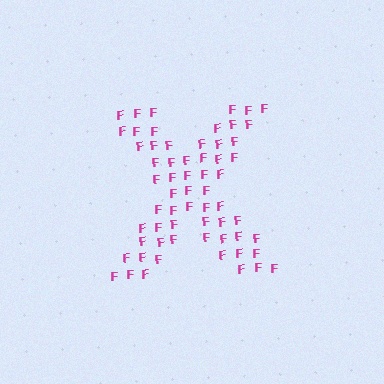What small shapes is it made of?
It is made of small letter F's.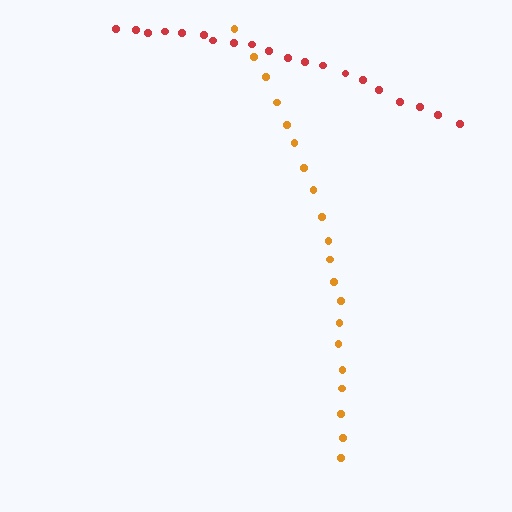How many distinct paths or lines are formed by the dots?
There are 2 distinct paths.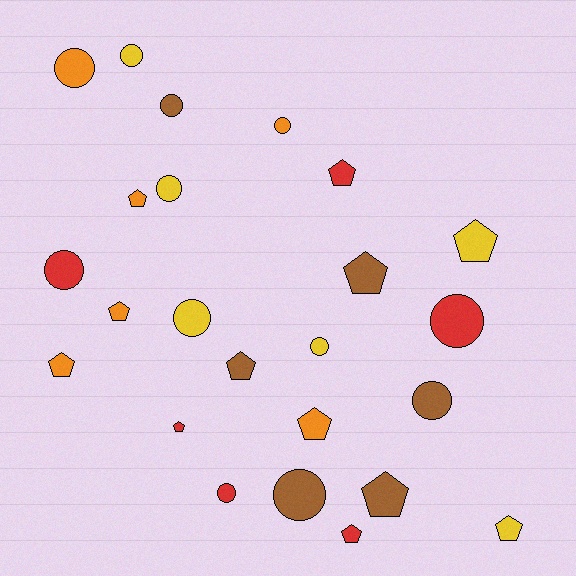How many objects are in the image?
There are 24 objects.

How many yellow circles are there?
There are 4 yellow circles.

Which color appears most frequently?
Red, with 6 objects.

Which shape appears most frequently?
Circle, with 12 objects.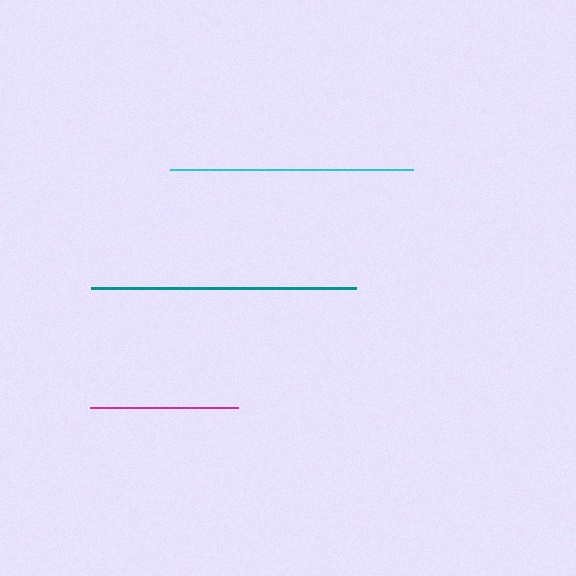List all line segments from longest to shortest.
From longest to shortest: teal, cyan, magenta.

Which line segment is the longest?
The teal line is the longest at approximately 265 pixels.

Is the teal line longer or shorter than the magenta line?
The teal line is longer than the magenta line.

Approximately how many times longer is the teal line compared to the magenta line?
The teal line is approximately 1.8 times the length of the magenta line.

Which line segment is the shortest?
The magenta line is the shortest at approximately 147 pixels.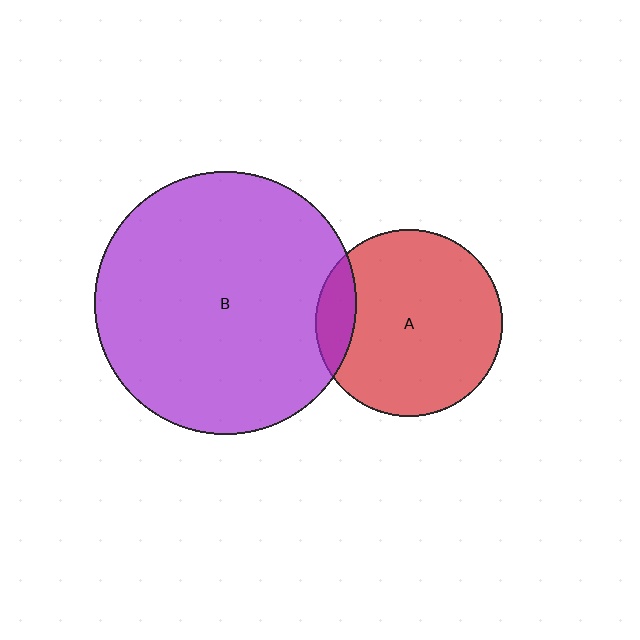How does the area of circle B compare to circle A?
Approximately 2.0 times.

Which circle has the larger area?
Circle B (purple).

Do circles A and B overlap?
Yes.